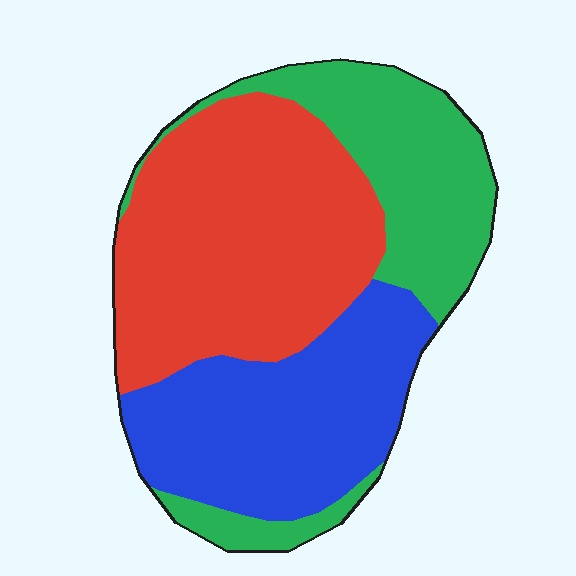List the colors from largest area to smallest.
From largest to smallest: red, blue, green.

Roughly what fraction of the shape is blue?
Blue takes up about one third (1/3) of the shape.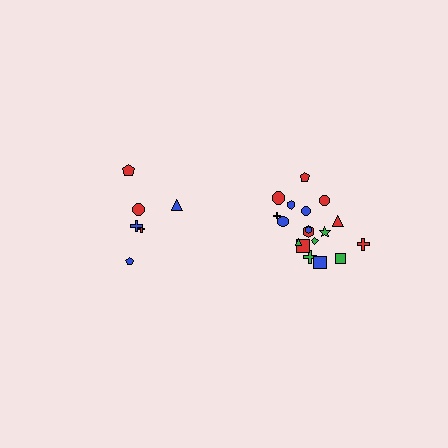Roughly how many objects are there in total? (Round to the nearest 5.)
Roughly 25 objects in total.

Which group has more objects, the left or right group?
The right group.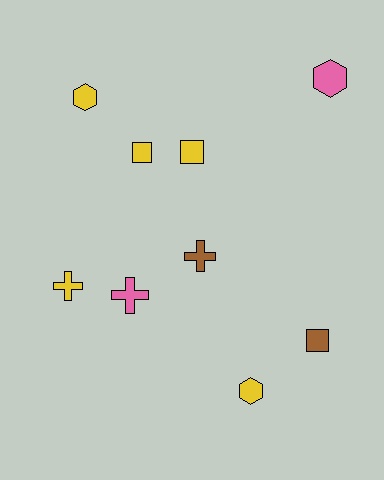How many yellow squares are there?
There are 2 yellow squares.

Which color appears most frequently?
Yellow, with 5 objects.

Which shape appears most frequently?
Hexagon, with 3 objects.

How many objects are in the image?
There are 9 objects.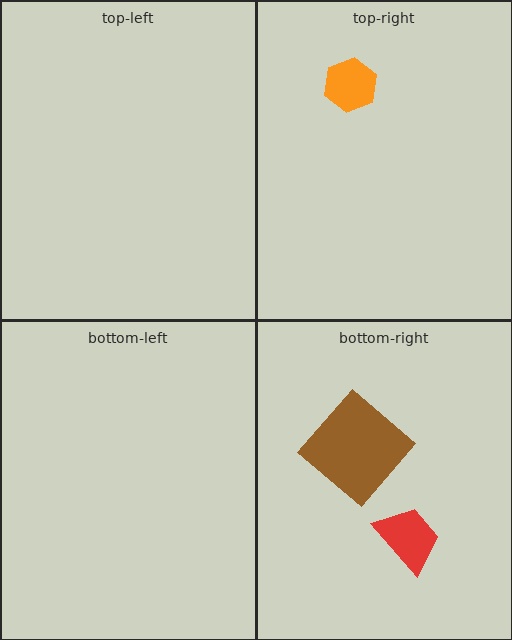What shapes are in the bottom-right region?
The red trapezoid, the brown diamond.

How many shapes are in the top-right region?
1.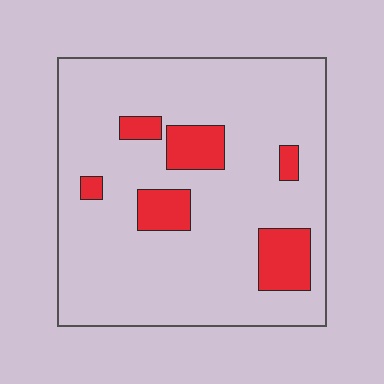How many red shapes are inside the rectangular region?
6.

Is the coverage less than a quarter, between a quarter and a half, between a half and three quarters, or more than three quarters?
Less than a quarter.